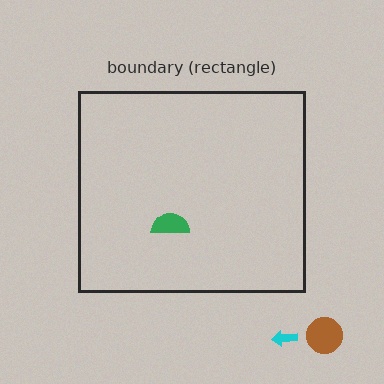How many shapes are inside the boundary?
1 inside, 2 outside.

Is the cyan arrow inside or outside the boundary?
Outside.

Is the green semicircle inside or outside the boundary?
Inside.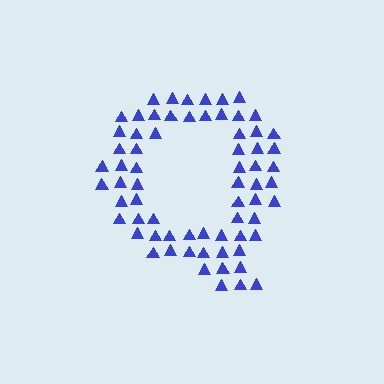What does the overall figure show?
The overall figure shows the letter Q.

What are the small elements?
The small elements are triangles.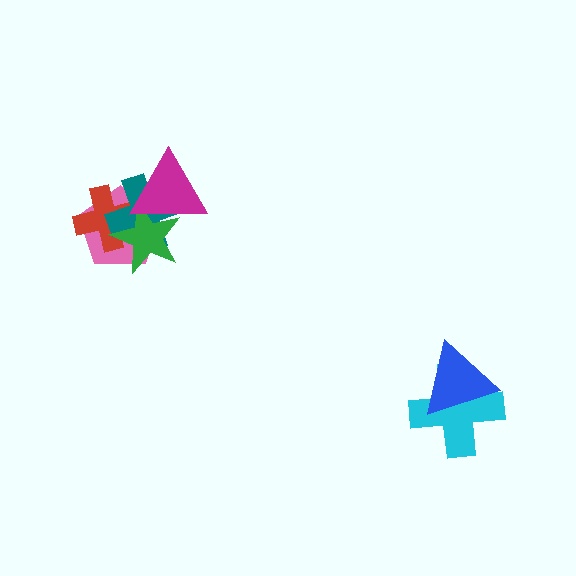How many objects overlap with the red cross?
4 objects overlap with the red cross.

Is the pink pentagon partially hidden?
Yes, it is partially covered by another shape.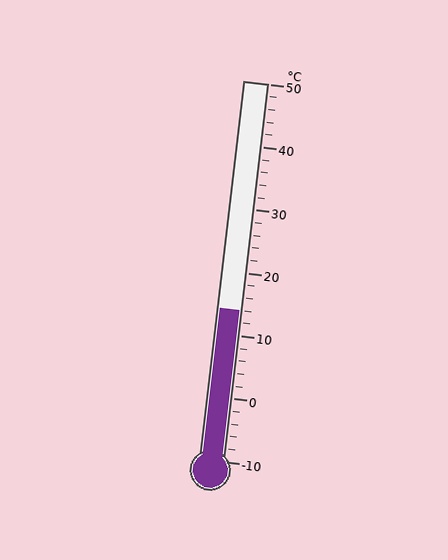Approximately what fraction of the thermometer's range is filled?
The thermometer is filled to approximately 40% of its range.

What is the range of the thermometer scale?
The thermometer scale ranges from -10°C to 50°C.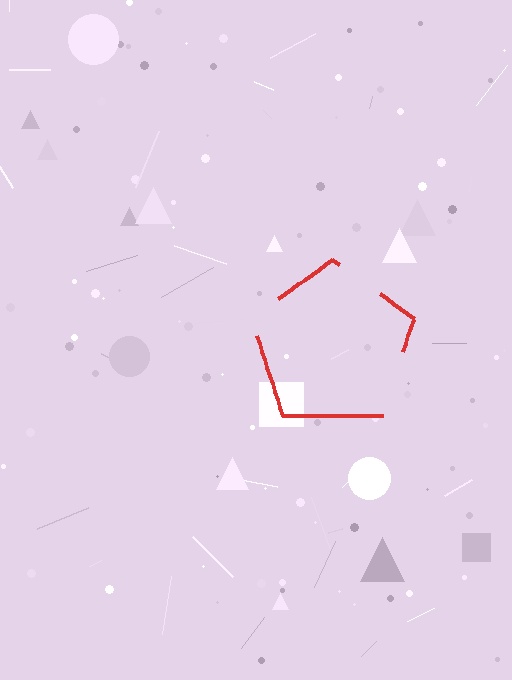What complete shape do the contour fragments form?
The contour fragments form a pentagon.